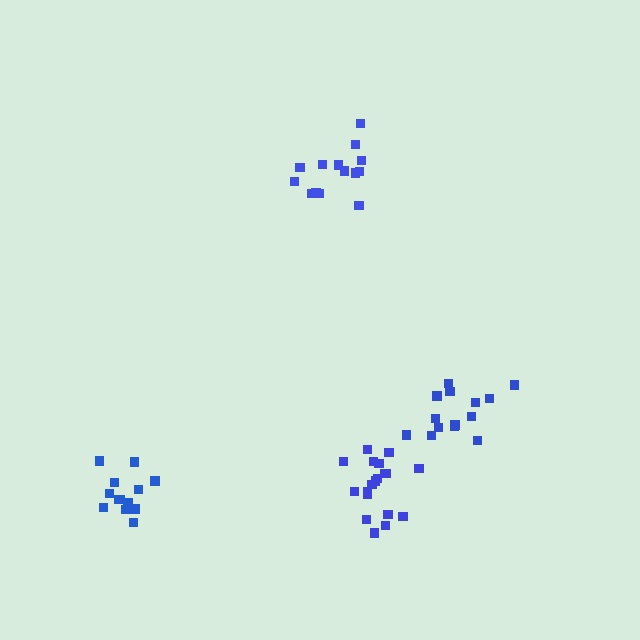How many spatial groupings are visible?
There are 4 spatial groupings.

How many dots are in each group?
Group 1: 14 dots, Group 2: 14 dots, Group 3: 19 dots, Group 4: 13 dots (60 total).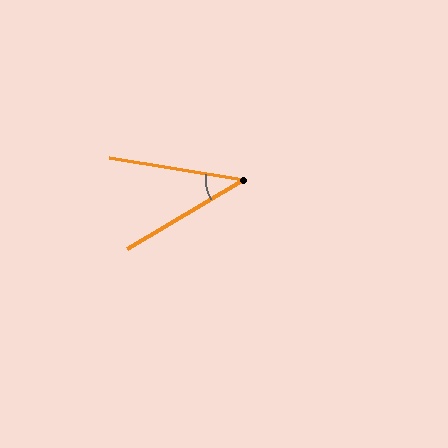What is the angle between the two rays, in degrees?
Approximately 40 degrees.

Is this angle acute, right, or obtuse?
It is acute.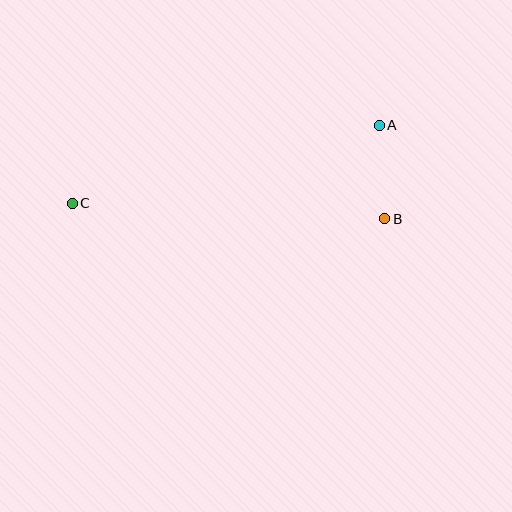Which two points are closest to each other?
Points A and B are closest to each other.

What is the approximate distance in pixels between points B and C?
The distance between B and C is approximately 313 pixels.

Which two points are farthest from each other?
Points A and C are farthest from each other.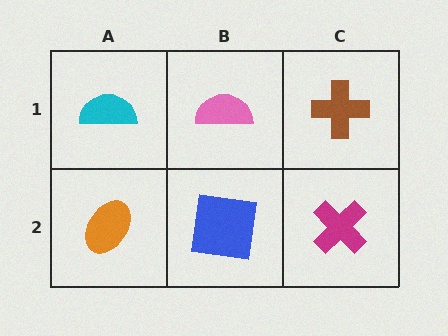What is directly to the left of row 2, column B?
An orange ellipse.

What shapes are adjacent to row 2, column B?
A pink semicircle (row 1, column B), an orange ellipse (row 2, column A), a magenta cross (row 2, column C).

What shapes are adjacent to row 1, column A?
An orange ellipse (row 2, column A), a pink semicircle (row 1, column B).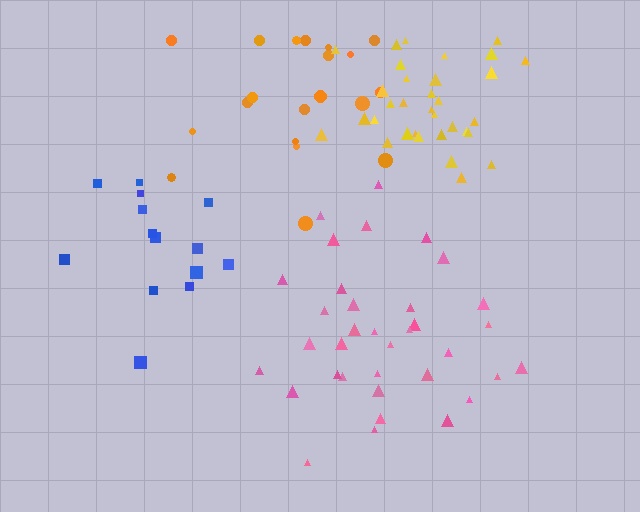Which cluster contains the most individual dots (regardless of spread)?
Pink (35).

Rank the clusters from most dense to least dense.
yellow, pink, orange, blue.